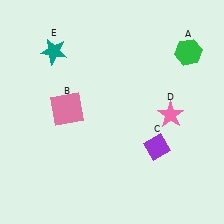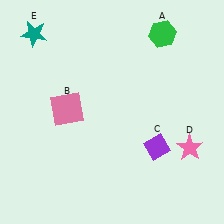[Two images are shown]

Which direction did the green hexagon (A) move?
The green hexagon (A) moved left.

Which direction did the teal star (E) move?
The teal star (E) moved left.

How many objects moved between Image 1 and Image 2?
3 objects moved between the two images.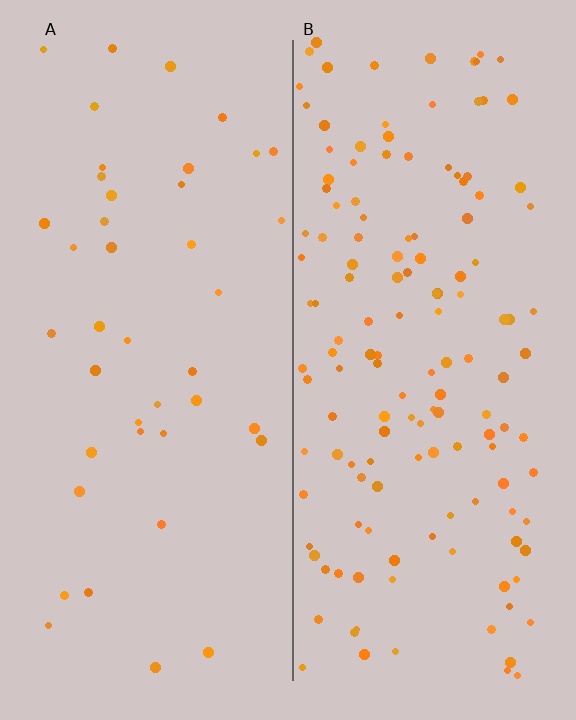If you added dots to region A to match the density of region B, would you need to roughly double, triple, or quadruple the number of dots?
Approximately quadruple.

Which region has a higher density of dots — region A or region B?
B (the right).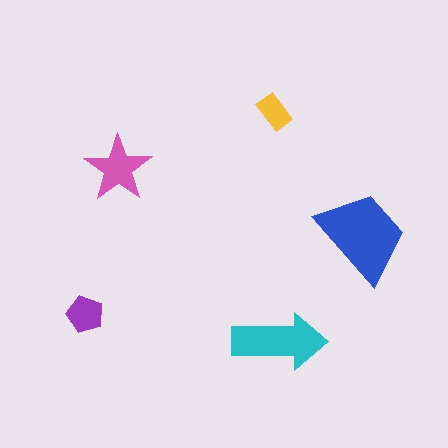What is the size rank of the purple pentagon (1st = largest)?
4th.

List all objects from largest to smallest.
The blue trapezoid, the cyan arrow, the pink star, the purple pentagon, the yellow rectangle.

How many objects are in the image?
There are 5 objects in the image.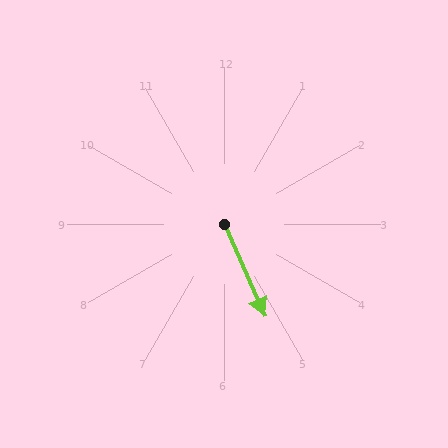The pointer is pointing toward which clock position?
Roughly 5 o'clock.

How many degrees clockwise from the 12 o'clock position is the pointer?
Approximately 156 degrees.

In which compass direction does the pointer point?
Southeast.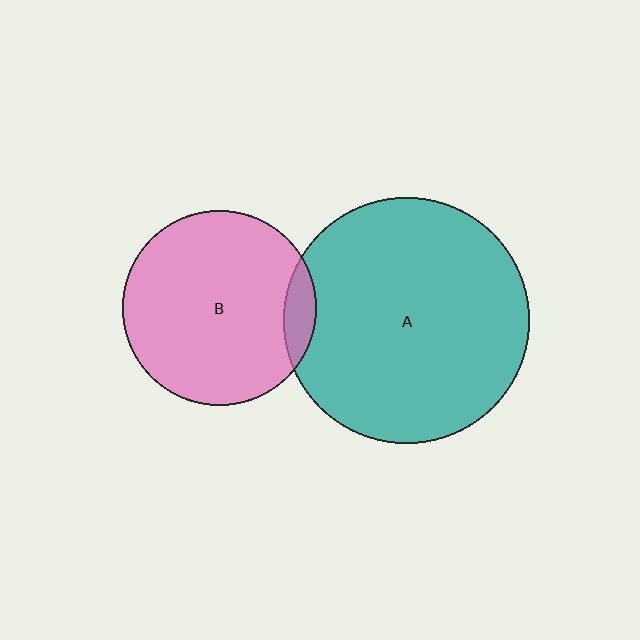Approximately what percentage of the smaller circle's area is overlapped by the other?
Approximately 10%.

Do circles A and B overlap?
Yes.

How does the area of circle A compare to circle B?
Approximately 1.6 times.